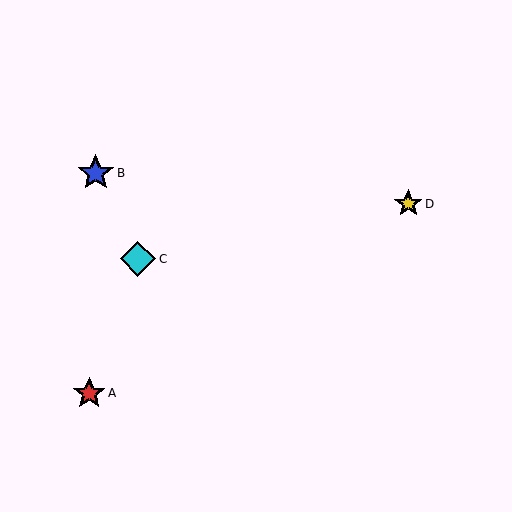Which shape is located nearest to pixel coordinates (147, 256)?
The cyan diamond (labeled C) at (138, 259) is nearest to that location.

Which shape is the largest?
The blue star (labeled B) is the largest.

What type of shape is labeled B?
Shape B is a blue star.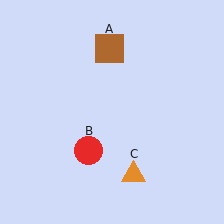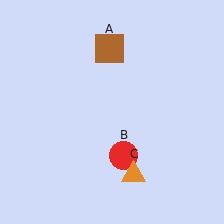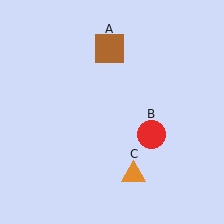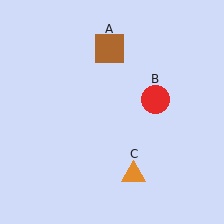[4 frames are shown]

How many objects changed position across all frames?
1 object changed position: red circle (object B).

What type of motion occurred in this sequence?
The red circle (object B) rotated counterclockwise around the center of the scene.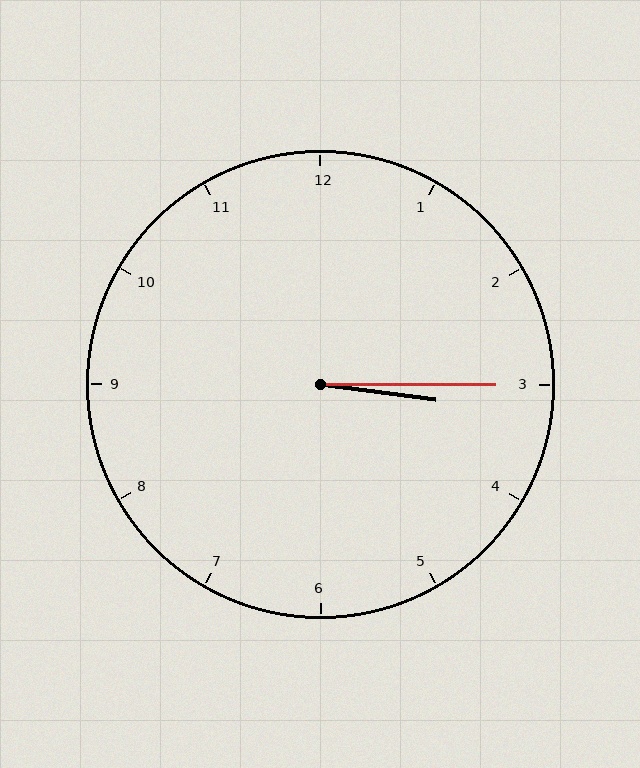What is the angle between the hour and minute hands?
Approximately 8 degrees.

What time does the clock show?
3:15.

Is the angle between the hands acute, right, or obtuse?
It is acute.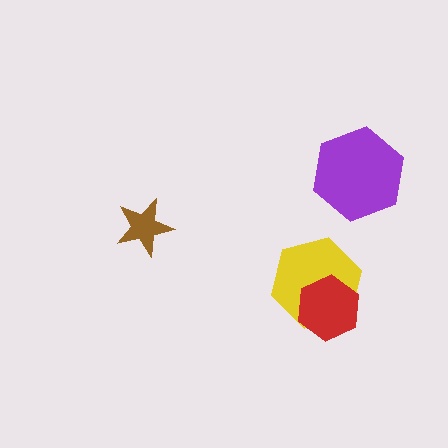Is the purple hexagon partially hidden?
No, no other shape covers it.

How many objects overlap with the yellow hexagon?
1 object overlaps with the yellow hexagon.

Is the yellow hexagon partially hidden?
Yes, it is partially covered by another shape.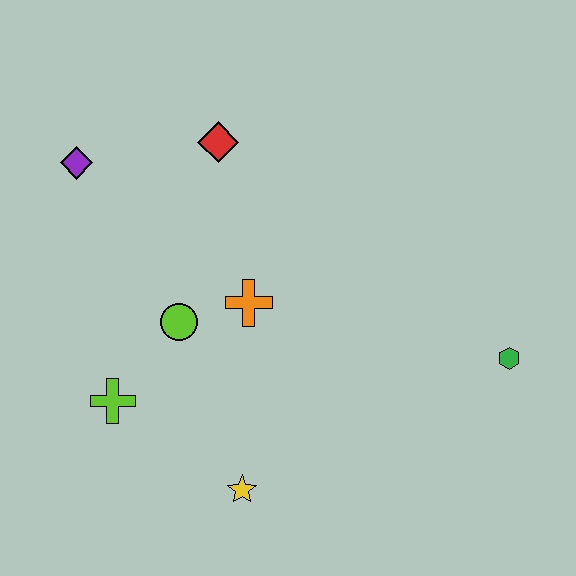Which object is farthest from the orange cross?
The green hexagon is farthest from the orange cross.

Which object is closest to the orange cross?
The lime circle is closest to the orange cross.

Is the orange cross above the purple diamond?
No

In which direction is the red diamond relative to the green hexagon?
The red diamond is to the left of the green hexagon.